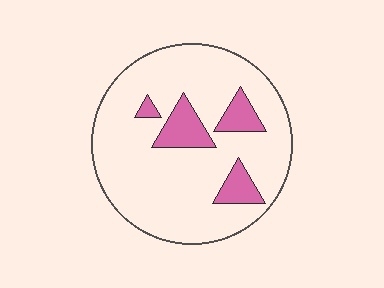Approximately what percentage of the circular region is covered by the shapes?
Approximately 15%.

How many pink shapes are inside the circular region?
4.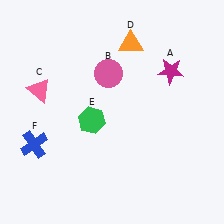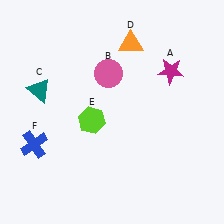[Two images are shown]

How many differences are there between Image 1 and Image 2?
There are 2 differences between the two images.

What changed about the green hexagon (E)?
In Image 1, E is green. In Image 2, it changed to lime.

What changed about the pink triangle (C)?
In Image 1, C is pink. In Image 2, it changed to teal.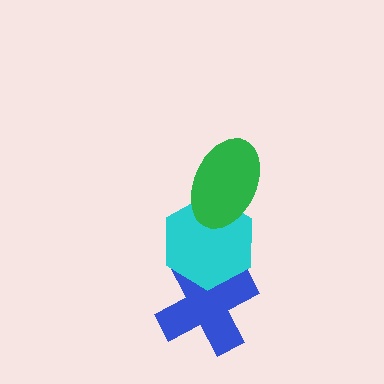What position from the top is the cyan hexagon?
The cyan hexagon is 2nd from the top.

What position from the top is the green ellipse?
The green ellipse is 1st from the top.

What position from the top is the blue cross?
The blue cross is 3rd from the top.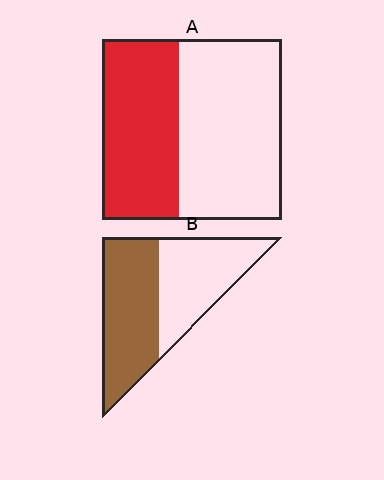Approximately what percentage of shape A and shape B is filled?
A is approximately 45% and B is approximately 55%.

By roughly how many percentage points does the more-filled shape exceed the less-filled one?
By roughly 10 percentage points (B over A).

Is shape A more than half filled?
No.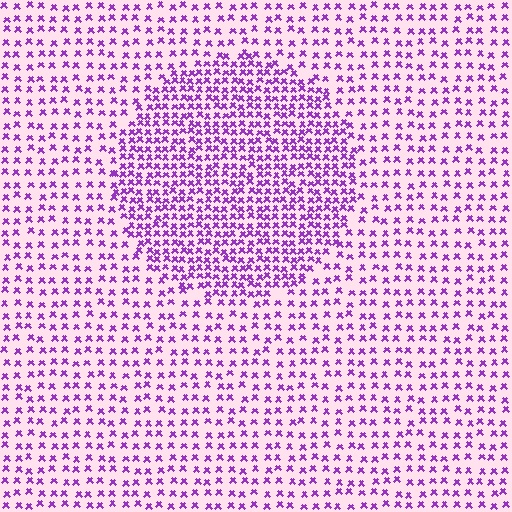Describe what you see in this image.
The image contains small purple elements arranged at two different densities. A circle-shaped region is visible where the elements are more densely packed than the surrounding area.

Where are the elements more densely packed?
The elements are more densely packed inside the circle boundary.